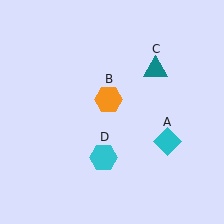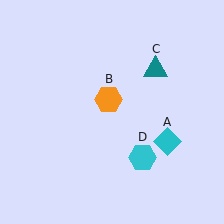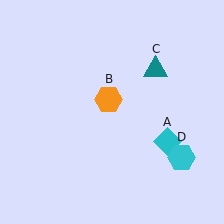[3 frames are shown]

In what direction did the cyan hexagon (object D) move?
The cyan hexagon (object D) moved right.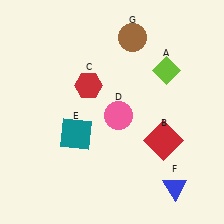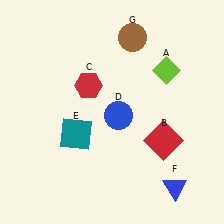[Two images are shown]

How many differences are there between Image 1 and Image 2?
There is 1 difference between the two images.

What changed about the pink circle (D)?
In Image 1, D is pink. In Image 2, it changed to blue.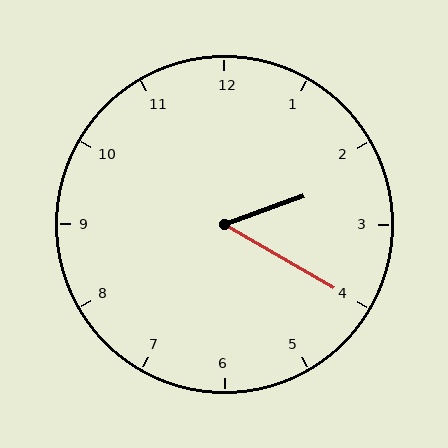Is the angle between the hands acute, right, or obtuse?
It is acute.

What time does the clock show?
2:20.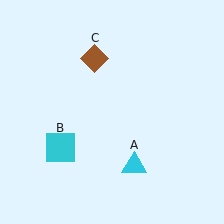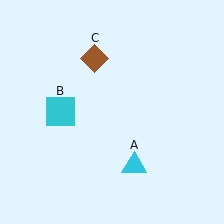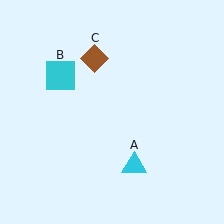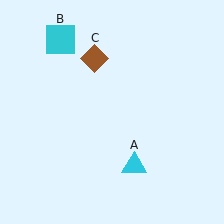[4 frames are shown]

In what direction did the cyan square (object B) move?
The cyan square (object B) moved up.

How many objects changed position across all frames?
1 object changed position: cyan square (object B).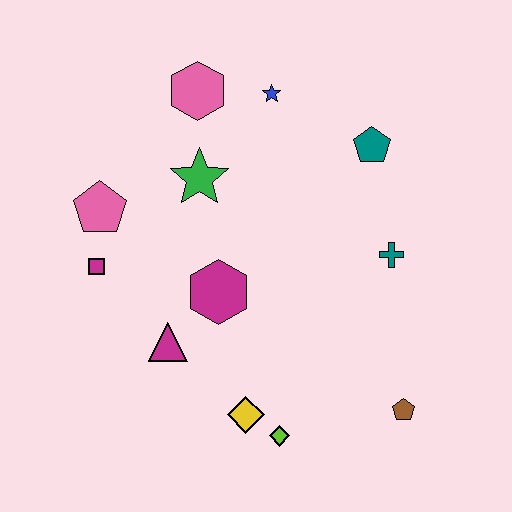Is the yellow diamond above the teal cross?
No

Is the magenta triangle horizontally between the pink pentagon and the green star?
Yes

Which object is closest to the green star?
The pink hexagon is closest to the green star.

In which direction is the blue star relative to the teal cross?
The blue star is above the teal cross.